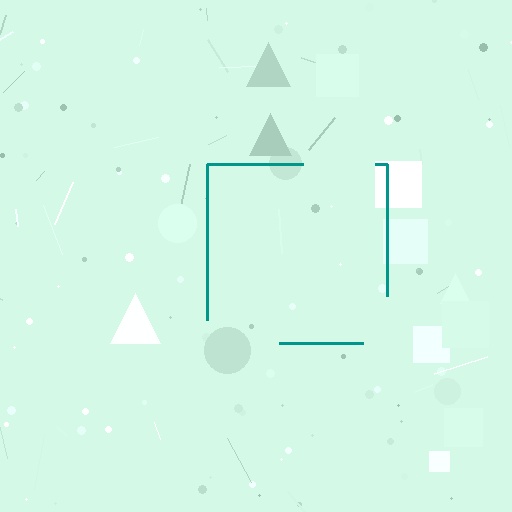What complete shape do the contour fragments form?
The contour fragments form a square.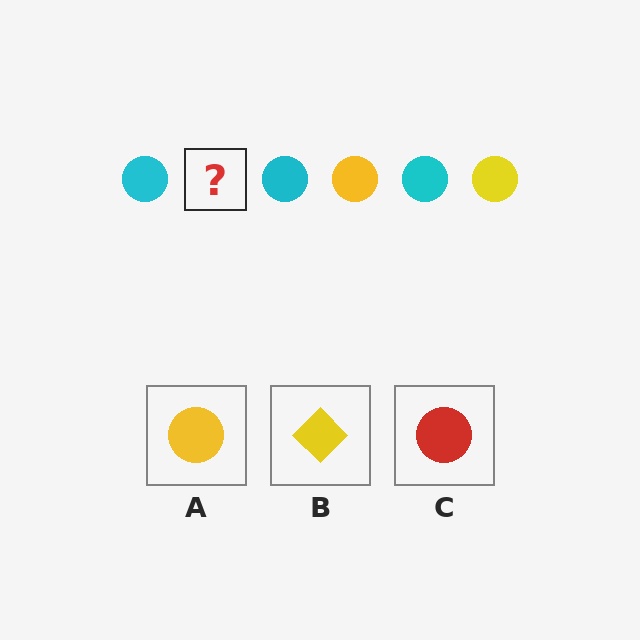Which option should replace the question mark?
Option A.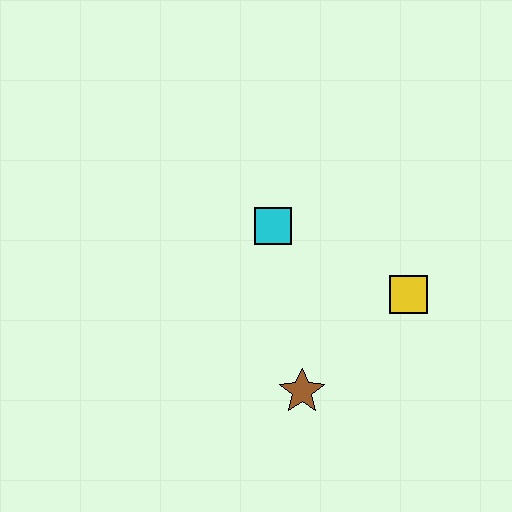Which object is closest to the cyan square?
The yellow square is closest to the cyan square.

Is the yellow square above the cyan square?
No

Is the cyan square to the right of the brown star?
No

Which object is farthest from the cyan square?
The brown star is farthest from the cyan square.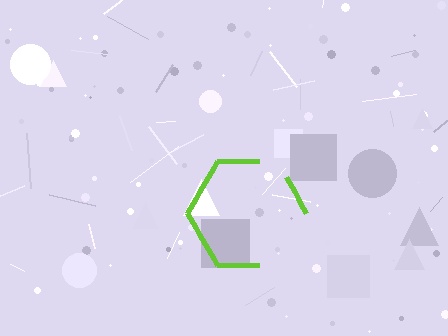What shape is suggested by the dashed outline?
The dashed outline suggests a hexagon.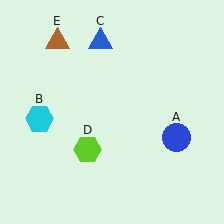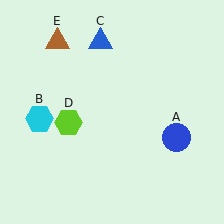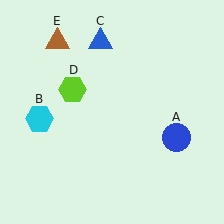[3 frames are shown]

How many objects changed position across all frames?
1 object changed position: lime hexagon (object D).